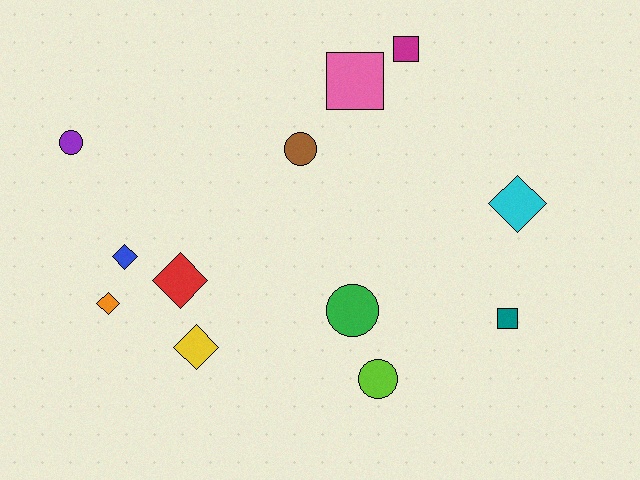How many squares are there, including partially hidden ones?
There are 3 squares.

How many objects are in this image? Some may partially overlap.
There are 12 objects.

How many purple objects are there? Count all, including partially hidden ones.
There is 1 purple object.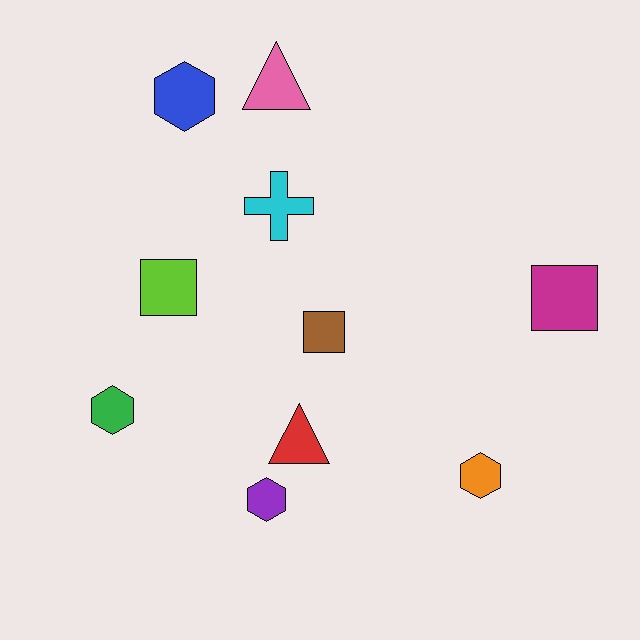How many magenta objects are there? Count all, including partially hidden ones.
There is 1 magenta object.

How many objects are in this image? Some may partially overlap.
There are 10 objects.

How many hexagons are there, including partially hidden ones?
There are 4 hexagons.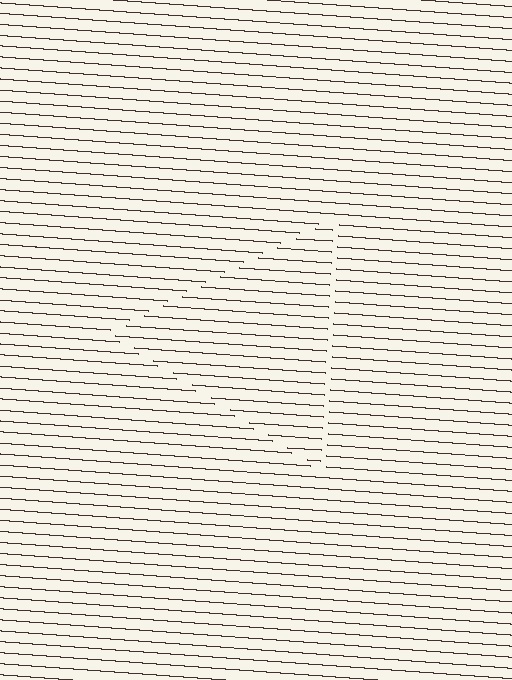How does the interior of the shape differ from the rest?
The interior of the shape contains the same grating, shifted by half a period — the contour is defined by the phase discontinuity where line-ends from the inner and outer gratings abut.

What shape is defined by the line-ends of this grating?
An illusory triangle. The interior of the shape contains the same grating, shifted by half a period — the contour is defined by the phase discontinuity where line-ends from the inner and outer gratings abut.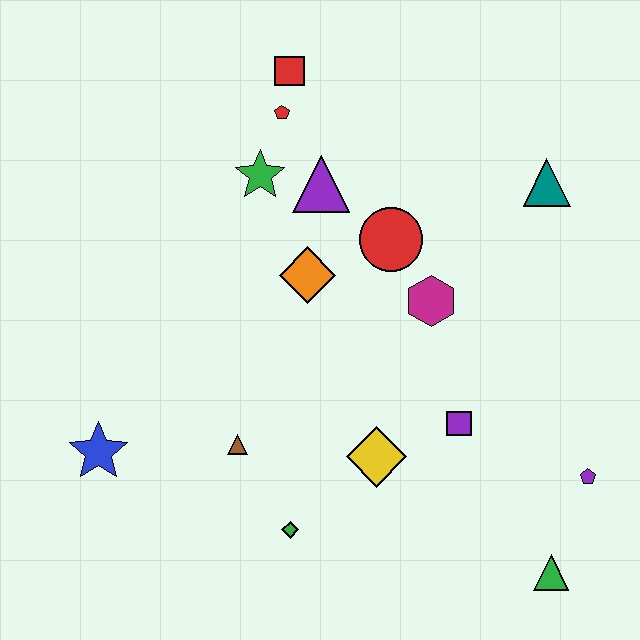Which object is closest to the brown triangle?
The green diamond is closest to the brown triangle.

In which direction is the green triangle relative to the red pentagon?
The green triangle is below the red pentagon.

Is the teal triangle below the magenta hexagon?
No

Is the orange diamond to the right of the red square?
Yes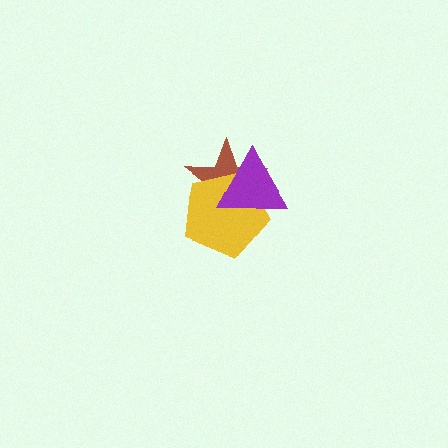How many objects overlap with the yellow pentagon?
2 objects overlap with the yellow pentagon.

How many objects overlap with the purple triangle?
2 objects overlap with the purple triangle.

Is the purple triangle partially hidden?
No, no other shape covers it.